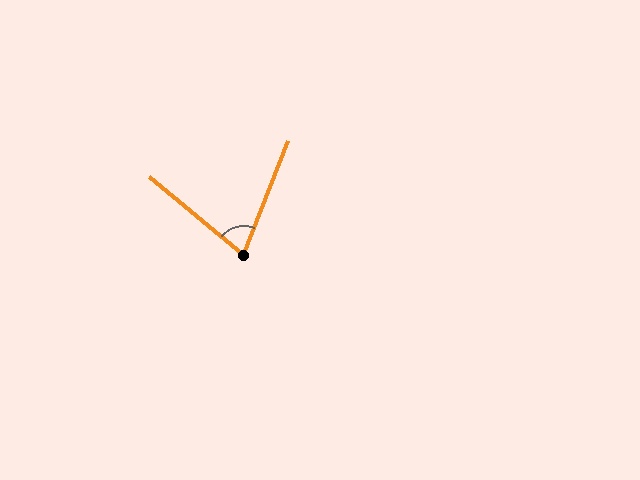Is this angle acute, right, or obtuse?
It is acute.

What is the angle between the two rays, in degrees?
Approximately 72 degrees.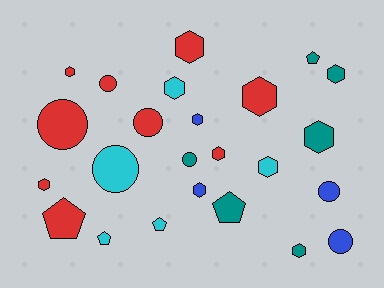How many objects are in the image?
There are 24 objects.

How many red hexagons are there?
There are 5 red hexagons.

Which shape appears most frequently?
Hexagon, with 12 objects.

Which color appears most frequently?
Red, with 9 objects.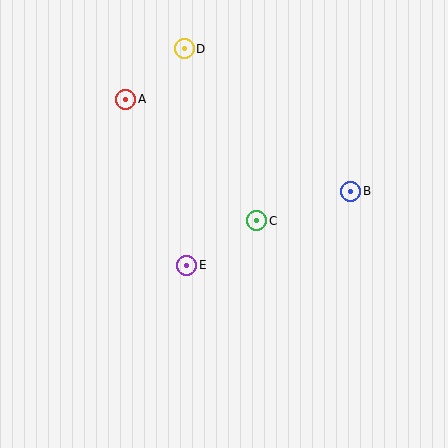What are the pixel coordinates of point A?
Point A is at (126, 99).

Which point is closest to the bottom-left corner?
Point E is closest to the bottom-left corner.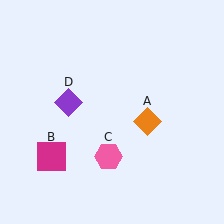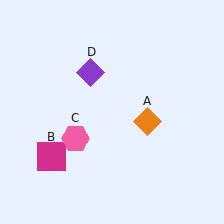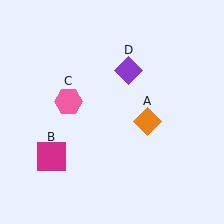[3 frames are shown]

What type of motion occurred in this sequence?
The pink hexagon (object C), purple diamond (object D) rotated clockwise around the center of the scene.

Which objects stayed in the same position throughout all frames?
Orange diamond (object A) and magenta square (object B) remained stationary.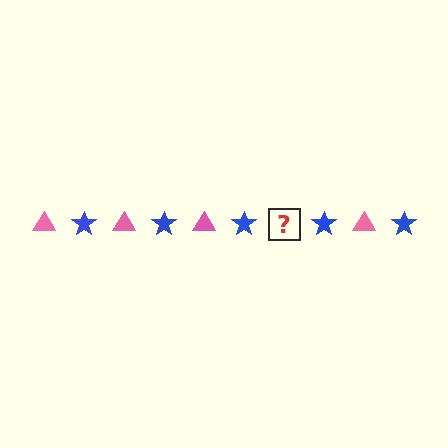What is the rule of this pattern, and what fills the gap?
The rule is that the pattern alternates between pink triangle and blue star. The gap should be filled with a pink triangle.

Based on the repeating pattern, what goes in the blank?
The blank should be a pink triangle.